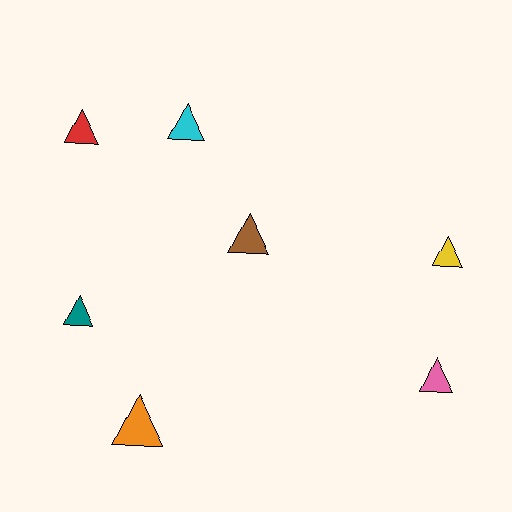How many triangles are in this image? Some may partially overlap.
There are 7 triangles.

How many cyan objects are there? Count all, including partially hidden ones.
There is 1 cyan object.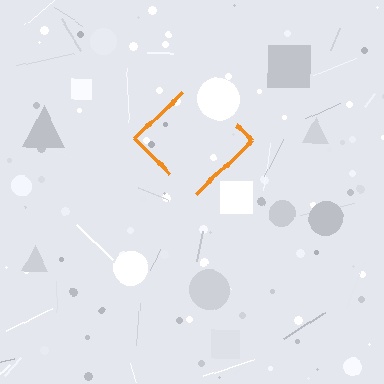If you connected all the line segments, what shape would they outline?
They would outline a diamond.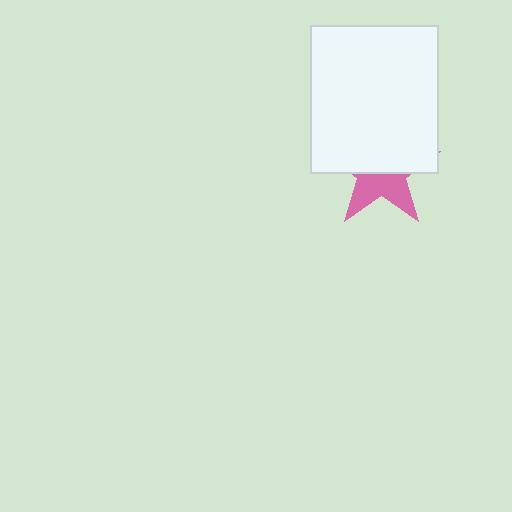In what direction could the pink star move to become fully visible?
The pink star could move down. That would shift it out from behind the white rectangle entirely.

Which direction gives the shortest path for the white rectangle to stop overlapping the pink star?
Moving up gives the shortest separation.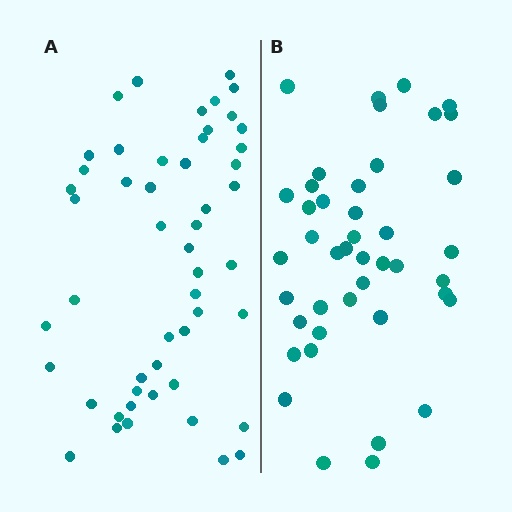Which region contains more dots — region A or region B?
Region A (the left region) has more dots.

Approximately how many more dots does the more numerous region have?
Region A has roughly 8 or so more dots than region B.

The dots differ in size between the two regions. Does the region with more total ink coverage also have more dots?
No. Region B has more total ink coverage because its dots are larger, but region A actually contains more individual dots. Total area can be misleading — the number of items is what matters here.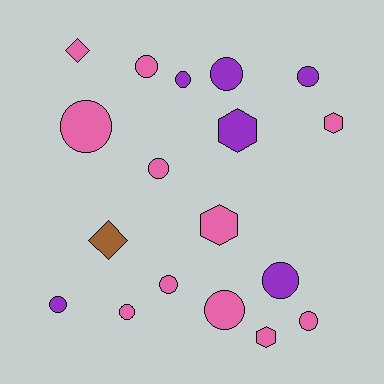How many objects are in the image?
There are 18 objects.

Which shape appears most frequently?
Circle, with 12 objects.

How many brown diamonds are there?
There is 1 brown diamond.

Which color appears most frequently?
Pink, with 11 objects.